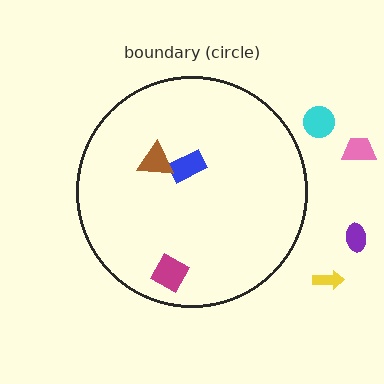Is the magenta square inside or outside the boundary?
Inside.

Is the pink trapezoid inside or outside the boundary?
Outside.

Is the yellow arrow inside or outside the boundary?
Outside.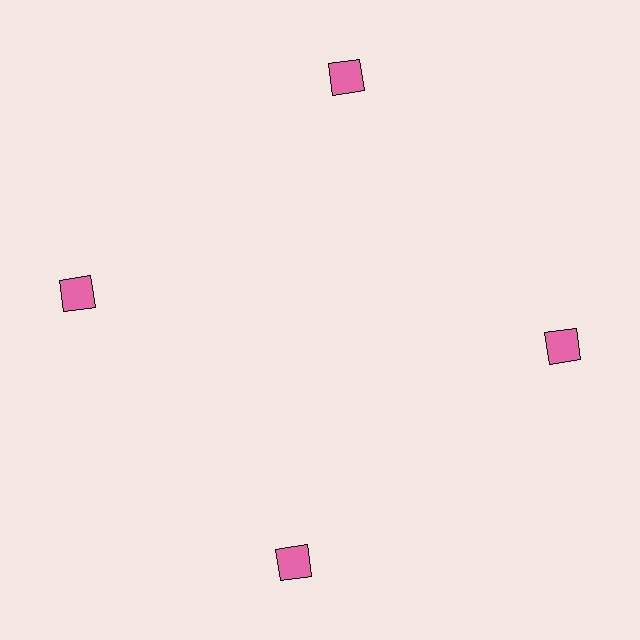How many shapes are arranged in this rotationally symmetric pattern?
There are 4 shapes, arranged in 4 groups of 1.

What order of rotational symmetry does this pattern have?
This pattern has 4-fold rotational symmetry.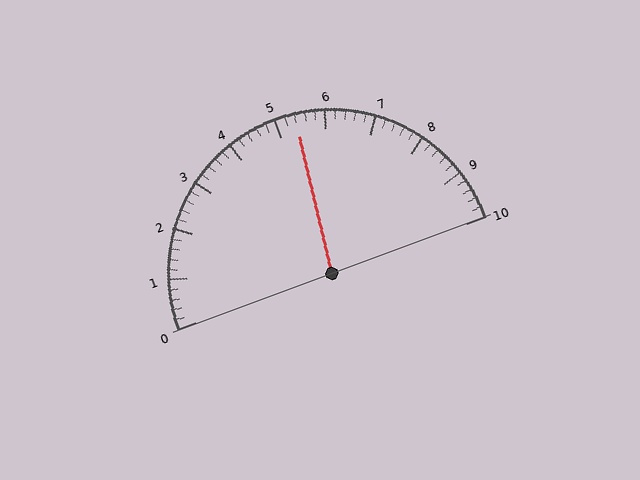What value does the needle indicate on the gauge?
The needle indicates approximately 5.4.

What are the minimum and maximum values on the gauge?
The gauge ranges from 0 to 10.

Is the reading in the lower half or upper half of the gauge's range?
The reading is in the upper half of the range (0 to 10).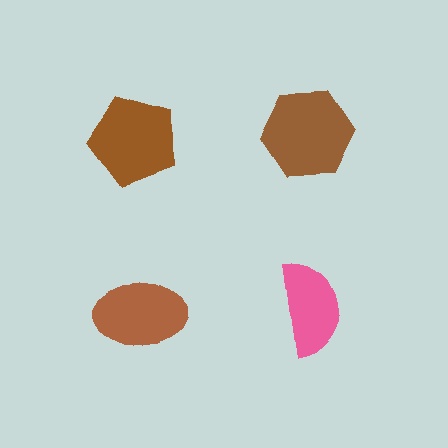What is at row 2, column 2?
A pink semicircle.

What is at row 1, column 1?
A brown pentagon.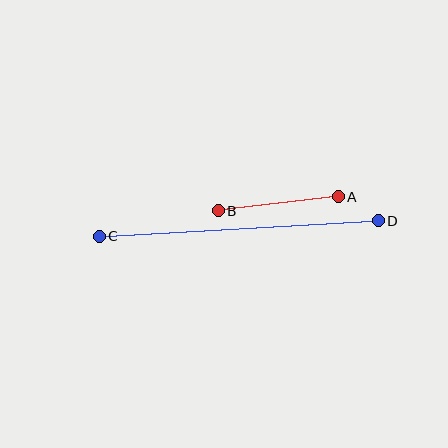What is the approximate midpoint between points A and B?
The midpoint is at approximately (278, 204) pixels.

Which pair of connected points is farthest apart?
Points C and D are farthest apart.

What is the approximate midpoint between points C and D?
The midpoint is at approximately (239, 228) pixels.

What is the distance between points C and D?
The distance is approximately 279 pixels.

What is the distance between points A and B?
The distance is approximately 121 pixels.